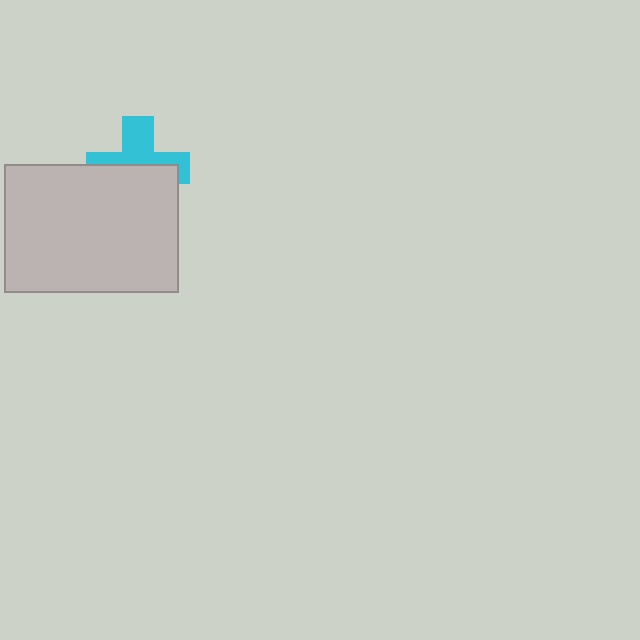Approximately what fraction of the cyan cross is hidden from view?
Roughly 54% of the cyan cross is hidden behind the light gray rectangle.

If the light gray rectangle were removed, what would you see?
You would see the complete cyan cross.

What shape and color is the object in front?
The object in front is a light gray rectangle.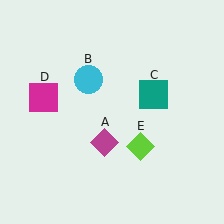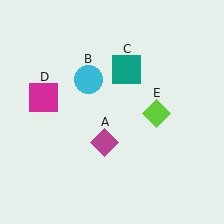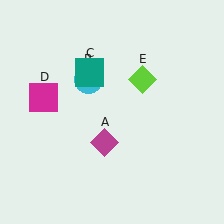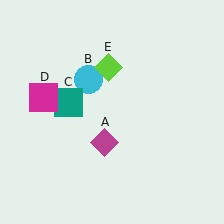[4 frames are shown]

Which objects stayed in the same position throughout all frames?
Magenta diamond (object A) and cyan circle (object B) and magenta square (object D) remained stationary.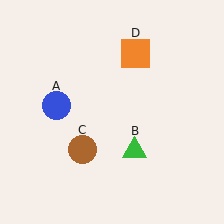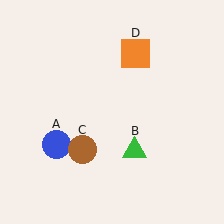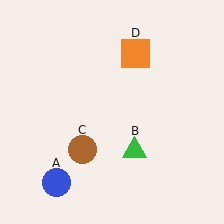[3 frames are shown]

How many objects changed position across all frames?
1 object changed position: blue circle (object A).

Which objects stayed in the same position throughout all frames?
Green triangle (object B) and brown circle (object C) and orange square (object D) remained stationary.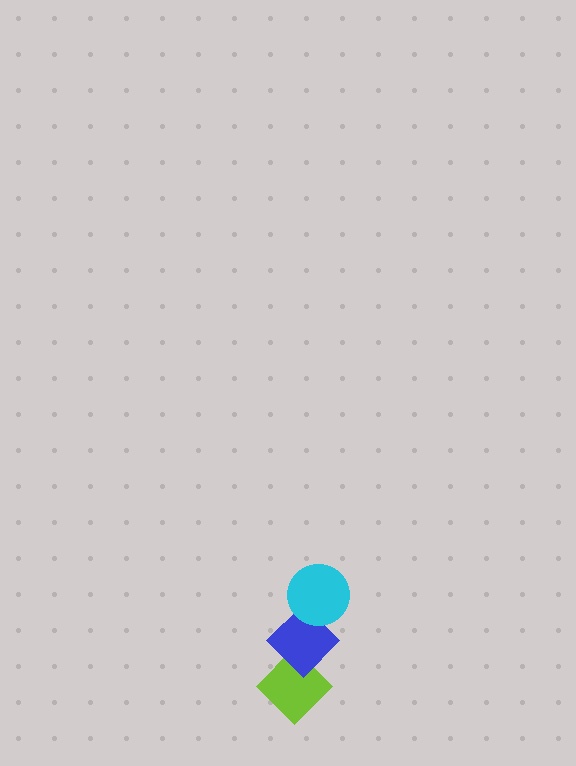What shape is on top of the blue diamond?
The cyan circle is on top of the blue diamond.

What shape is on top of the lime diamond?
The blue diamond is on top of the lime diamond.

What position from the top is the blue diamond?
The blue diamond is 2nd from the top.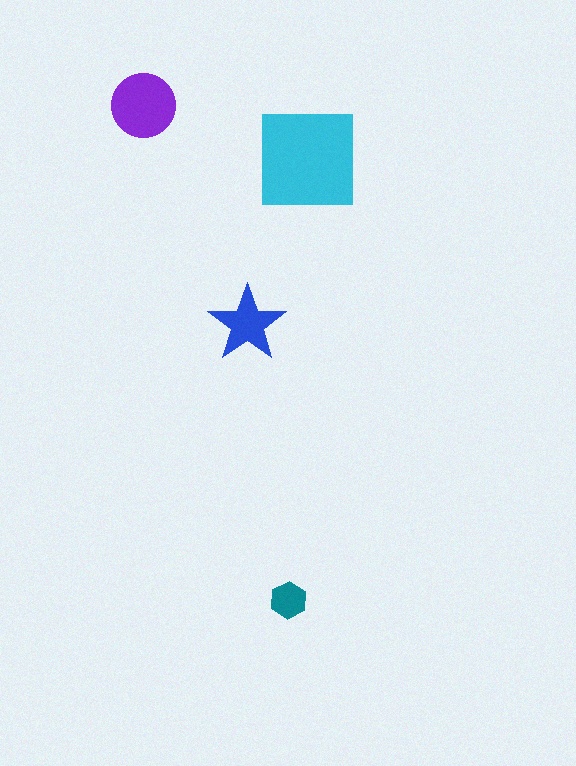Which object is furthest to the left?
The purple circle is leftmost.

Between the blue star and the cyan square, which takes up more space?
The cyan square.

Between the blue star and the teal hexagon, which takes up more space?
The blue star.